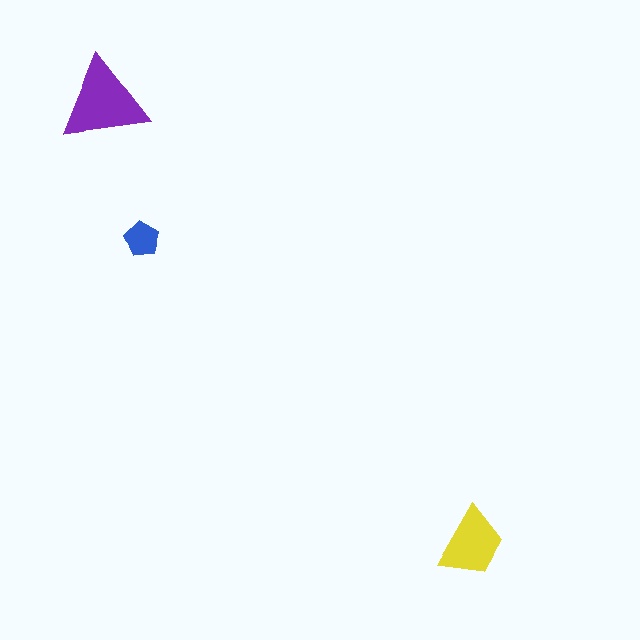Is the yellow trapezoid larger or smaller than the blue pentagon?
Larger.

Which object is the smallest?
The blue pentagon.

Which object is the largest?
The purple triangle.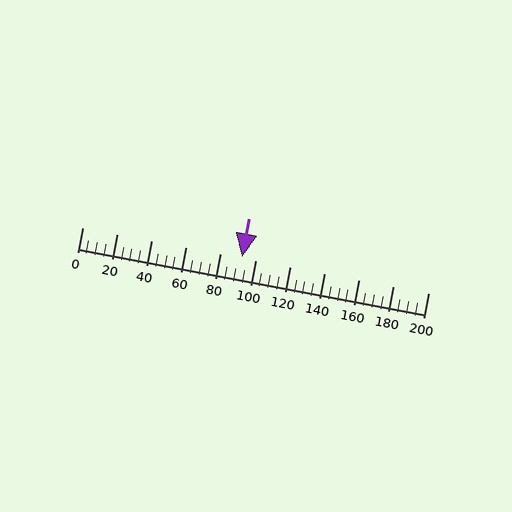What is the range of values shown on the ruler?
The ruler shows values from 0 to 200.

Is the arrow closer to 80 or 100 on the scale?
The arrow is closer to 100.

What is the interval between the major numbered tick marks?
The major tick marks are spaced 20 units apart.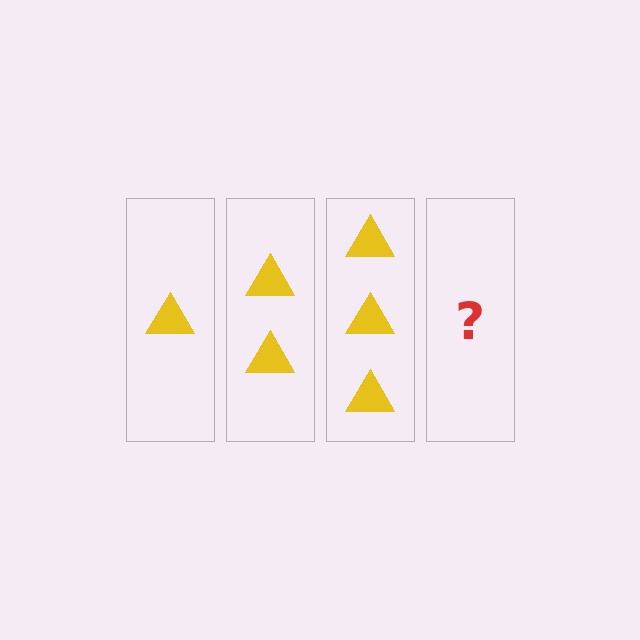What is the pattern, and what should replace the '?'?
The pattern is that each step adds one more triangle. The '?' should be 4 triangles.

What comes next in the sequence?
The next element should be 4 triangles.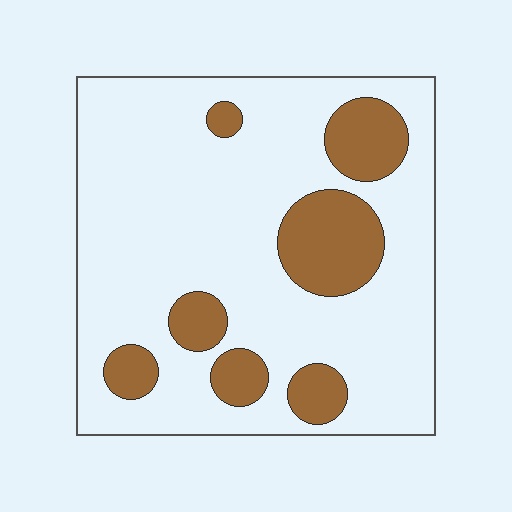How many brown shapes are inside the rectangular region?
7.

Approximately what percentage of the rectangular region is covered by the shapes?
Approximately 20%.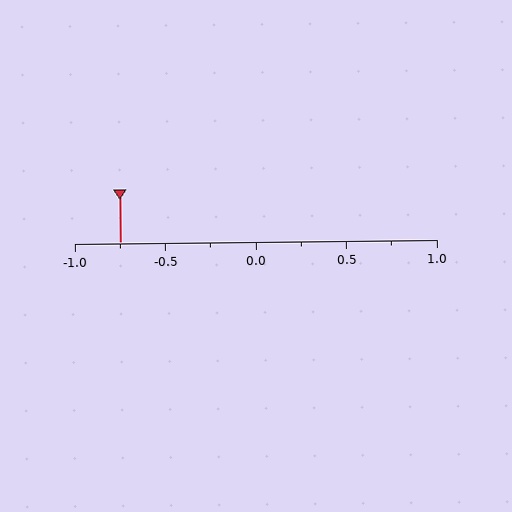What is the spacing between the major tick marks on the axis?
The major ticks are spaced 0.5 apart.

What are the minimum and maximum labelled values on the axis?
The axis runs from -1.0 to 1.0.